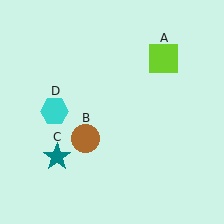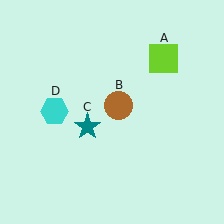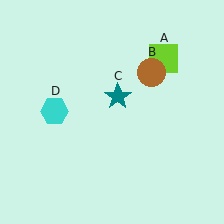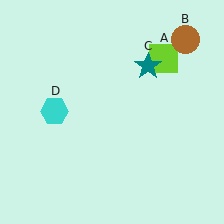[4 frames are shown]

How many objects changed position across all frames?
2 objects changed position: brown circle (object B), teal star (object C).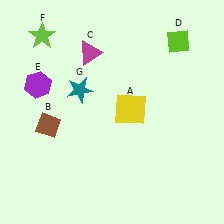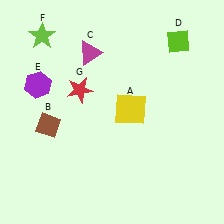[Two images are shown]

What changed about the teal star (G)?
In Image 1, G is teal. In Image 2, it changed to red.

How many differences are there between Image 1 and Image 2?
There is 1 difference between the two images.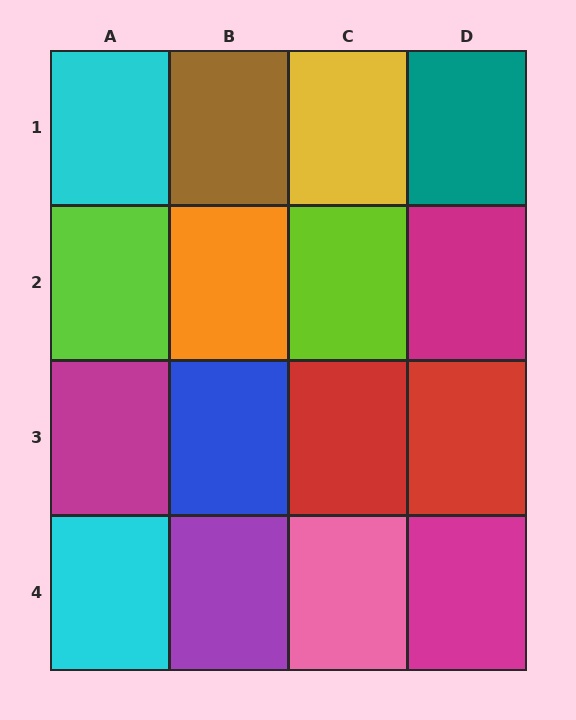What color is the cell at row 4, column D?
Magenta.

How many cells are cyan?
2 cells are cyan.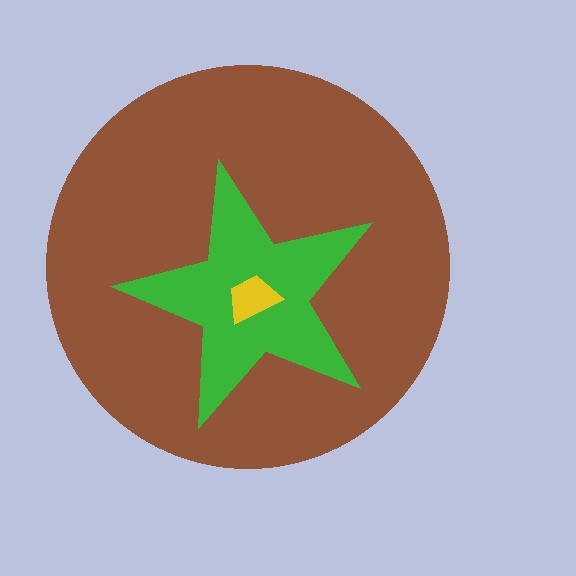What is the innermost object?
The yellow trapezoid.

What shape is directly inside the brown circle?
The green star.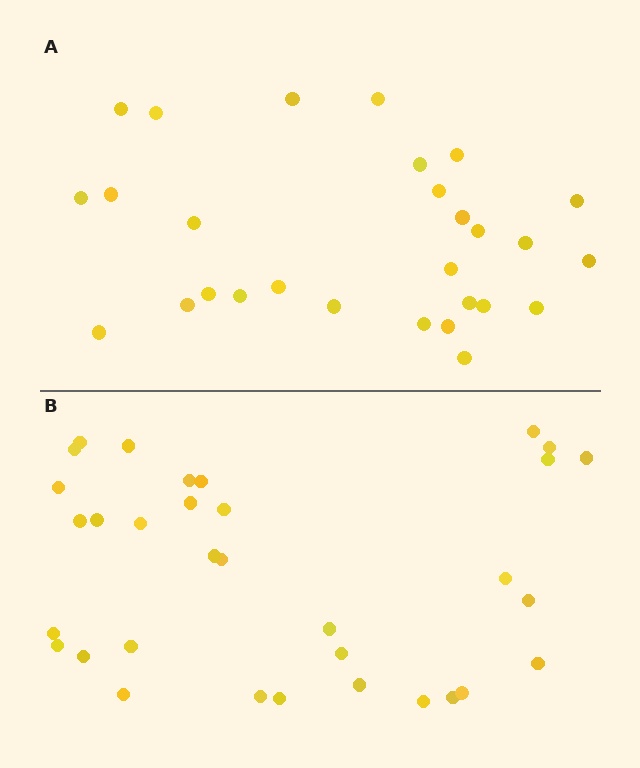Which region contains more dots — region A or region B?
Region B (the bottom region) has more dots.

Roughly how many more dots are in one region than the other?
Region B has about 5 more dots than region A.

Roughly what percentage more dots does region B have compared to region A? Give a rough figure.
About 20% more.